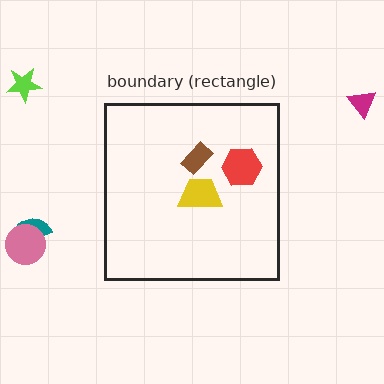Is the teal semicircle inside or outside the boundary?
Outside.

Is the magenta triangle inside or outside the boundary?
Outside.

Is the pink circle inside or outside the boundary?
Outside.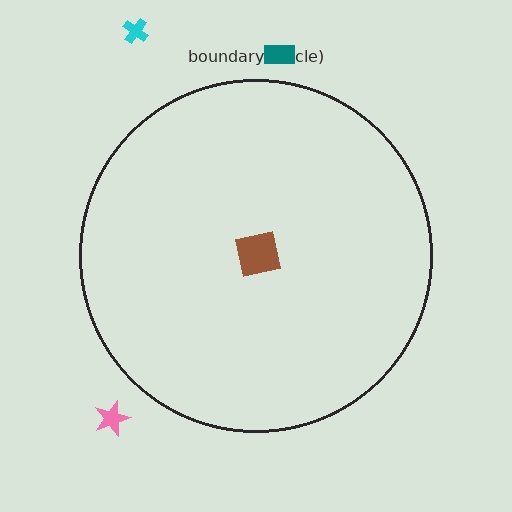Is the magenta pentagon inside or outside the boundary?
Inside.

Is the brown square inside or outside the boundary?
Inside.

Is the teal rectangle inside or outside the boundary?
Outside.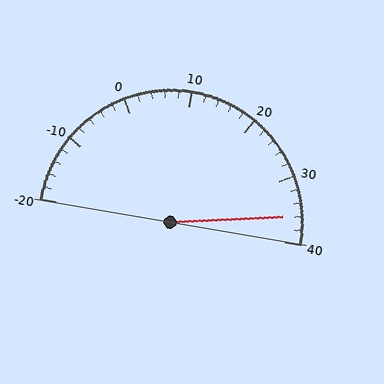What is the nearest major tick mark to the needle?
The nearest major tick mark is 40.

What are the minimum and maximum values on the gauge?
The gauge ranges from -20 to 40.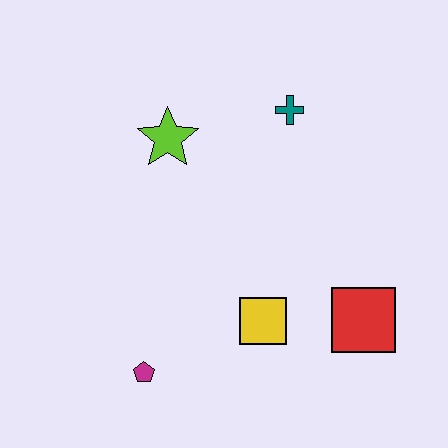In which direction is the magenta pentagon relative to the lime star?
The magenta pentagon is below the lime star.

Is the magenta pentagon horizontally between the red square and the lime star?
No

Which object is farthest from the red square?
The lime star is farthest from the red square.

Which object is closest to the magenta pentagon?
The yellow square is closest to the magenta pentagon.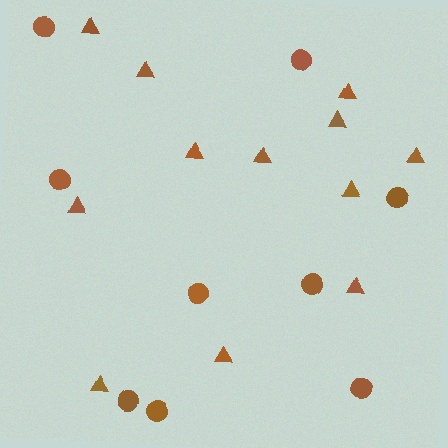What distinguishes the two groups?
There are 2 groups: one group of triangles (12) and one group of circles (9).